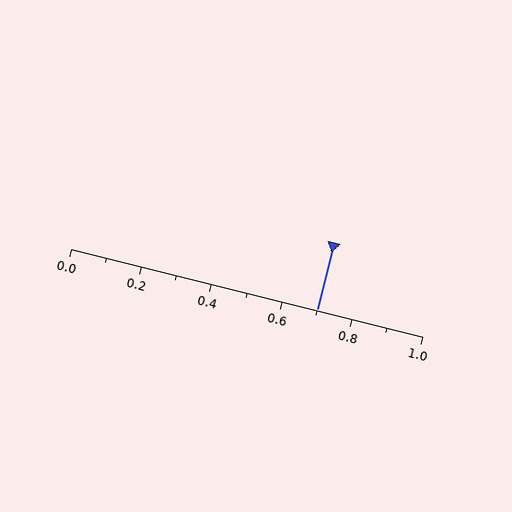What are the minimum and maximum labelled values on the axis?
The axis runs from 0.0 to 1.0.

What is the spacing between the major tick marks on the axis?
The major ticks are spaced 0.2 apart.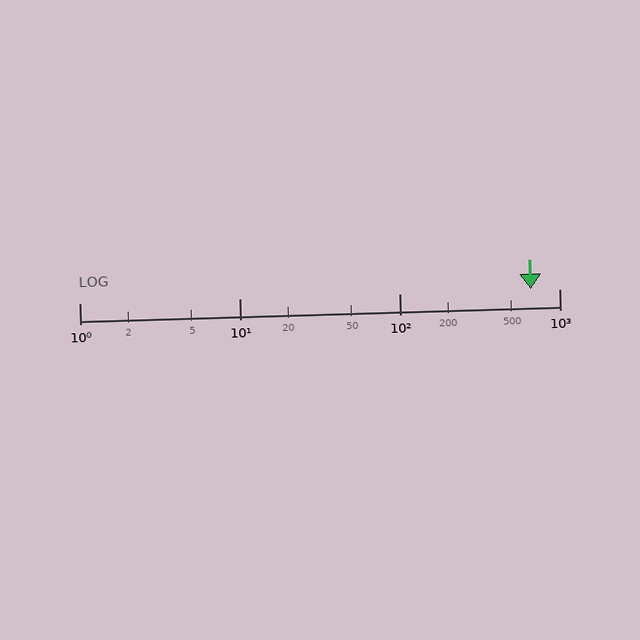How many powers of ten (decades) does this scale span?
The scale spans 3 decades, from 1 to 1000.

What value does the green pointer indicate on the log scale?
The pointer indicates approximately 660.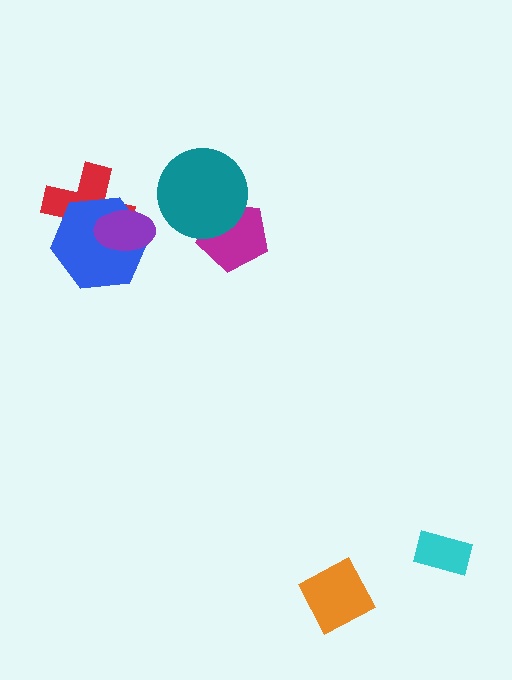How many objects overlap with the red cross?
2 objects overlap with the red cross.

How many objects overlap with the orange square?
0 objects overlap with the orange square.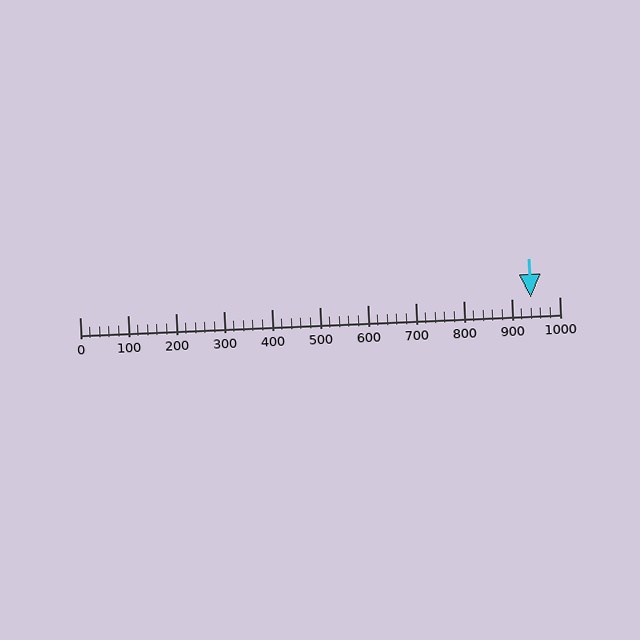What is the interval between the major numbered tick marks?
The major tick marks are spaced 100 units apart.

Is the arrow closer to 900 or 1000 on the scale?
The arrow is closer to 900.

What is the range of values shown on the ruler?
The ruler shows values from 0 to 1000.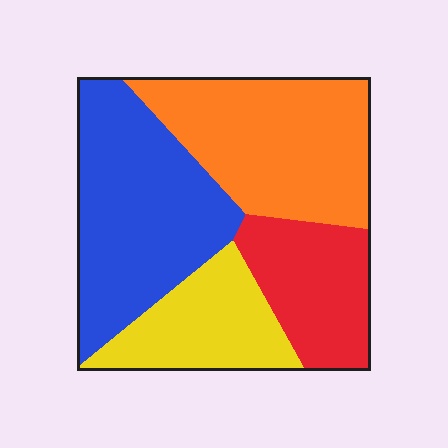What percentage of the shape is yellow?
Yellow takes up about one sixth (1/6) of the shape.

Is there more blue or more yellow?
Blue.